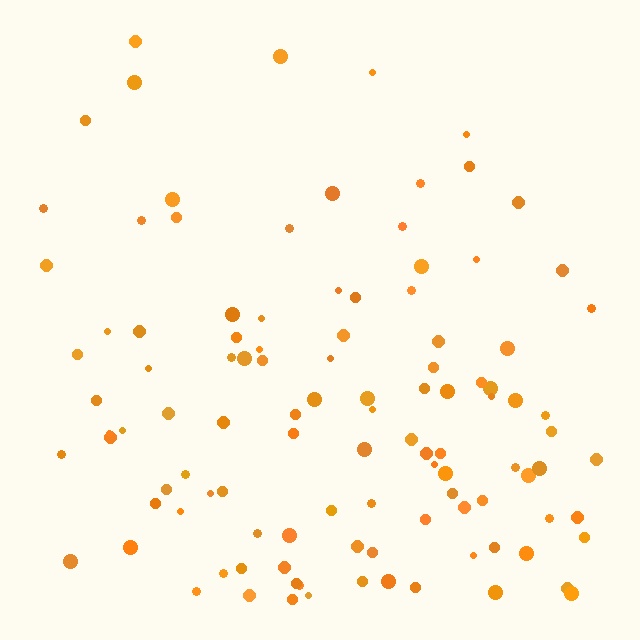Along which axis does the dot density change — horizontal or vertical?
Vertical.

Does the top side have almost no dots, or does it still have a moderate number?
Still a moderate number, just noticeably fewer than the bottom.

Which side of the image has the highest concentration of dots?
The bottom.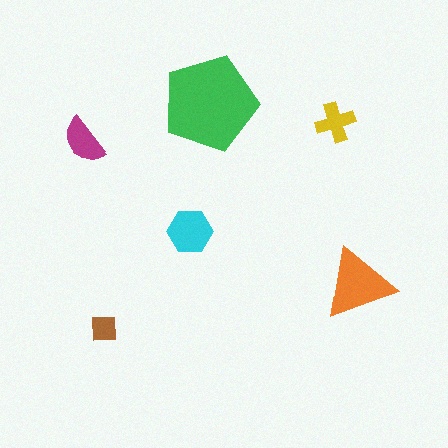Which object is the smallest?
The brown square.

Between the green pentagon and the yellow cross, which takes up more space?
The green pentagon.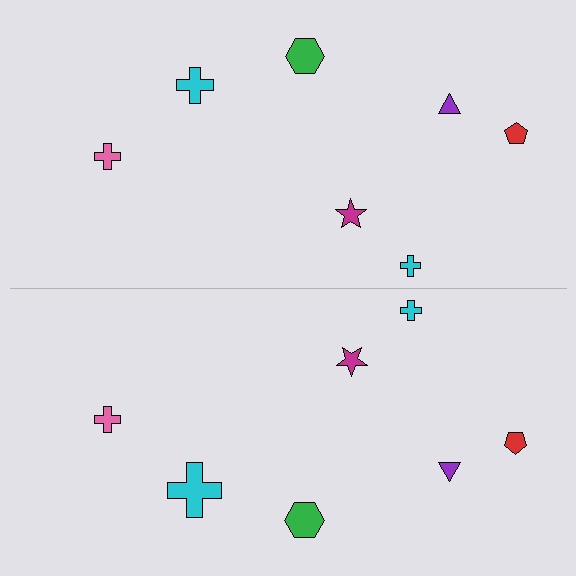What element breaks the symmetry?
The cyan cross on the bottom side has a different size than its mirror counterpart.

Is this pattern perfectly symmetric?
No, the pattern is not perfectly symmetric. The cyan cross on the bottom side has a different size than its mirror counterpart.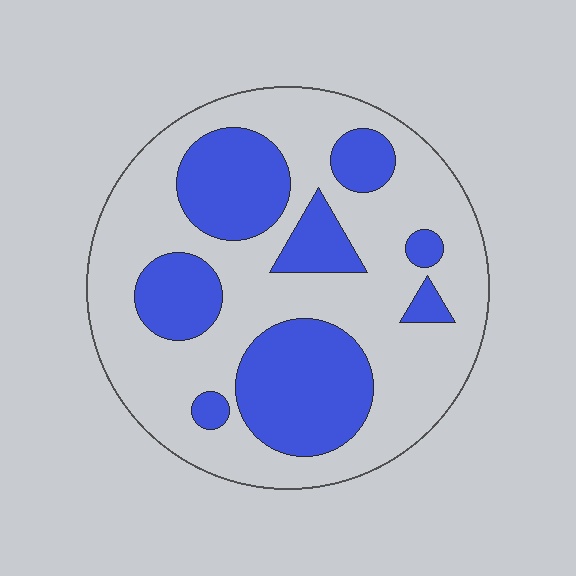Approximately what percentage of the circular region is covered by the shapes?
Approximately 35%.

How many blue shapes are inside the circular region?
8.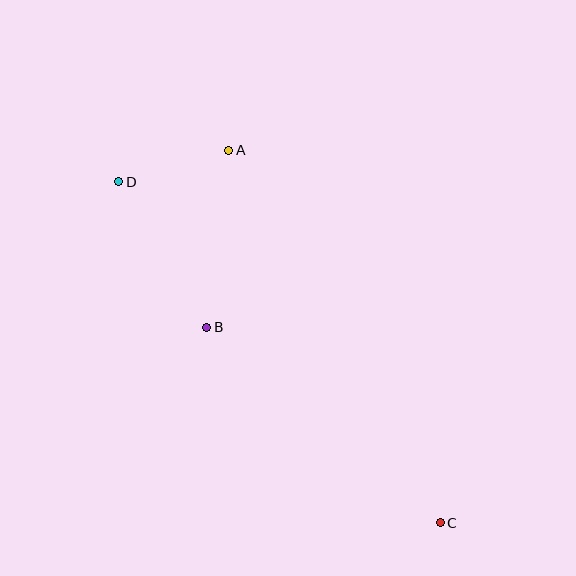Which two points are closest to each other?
Points A and D are closest to each other.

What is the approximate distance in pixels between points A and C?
The distance between A and C is approximately 428 pixels.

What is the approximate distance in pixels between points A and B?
The distance between A and B is approximately 179 pixels.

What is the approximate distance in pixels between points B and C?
The distance between B and C is approximately 304 pixels.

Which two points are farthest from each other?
Points C and D are farthest from each other.